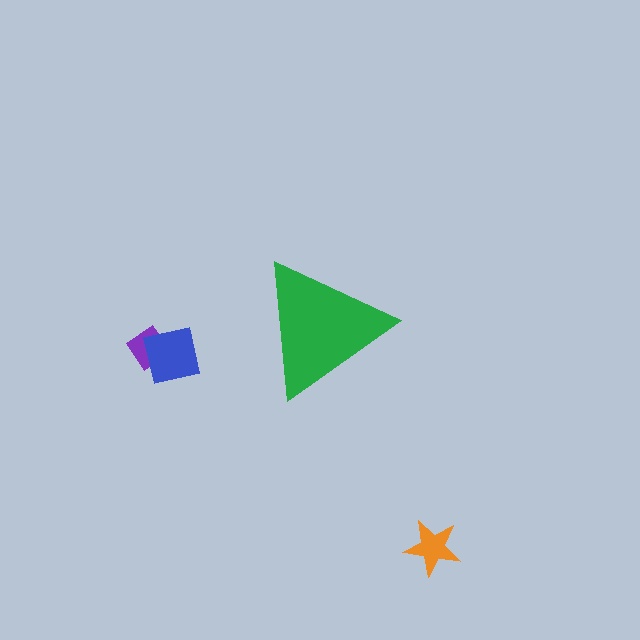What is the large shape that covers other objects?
A green triangle.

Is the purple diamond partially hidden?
No, the purple diamond is fully visible.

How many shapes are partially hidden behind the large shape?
0 shapes are partially hidden.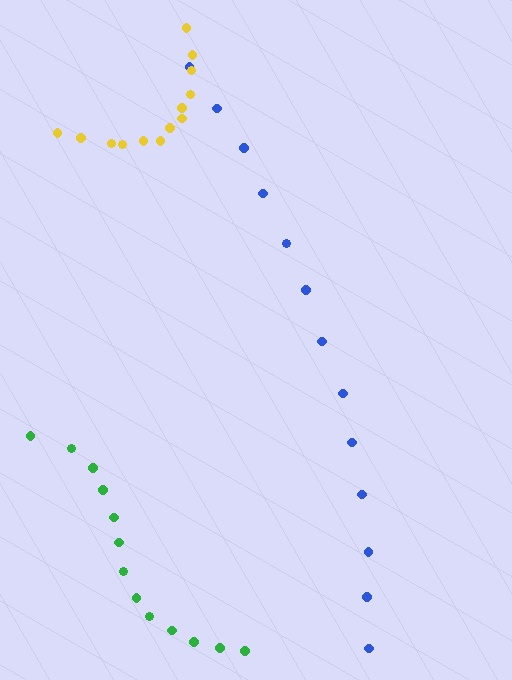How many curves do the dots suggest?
There are 3 distinct paths.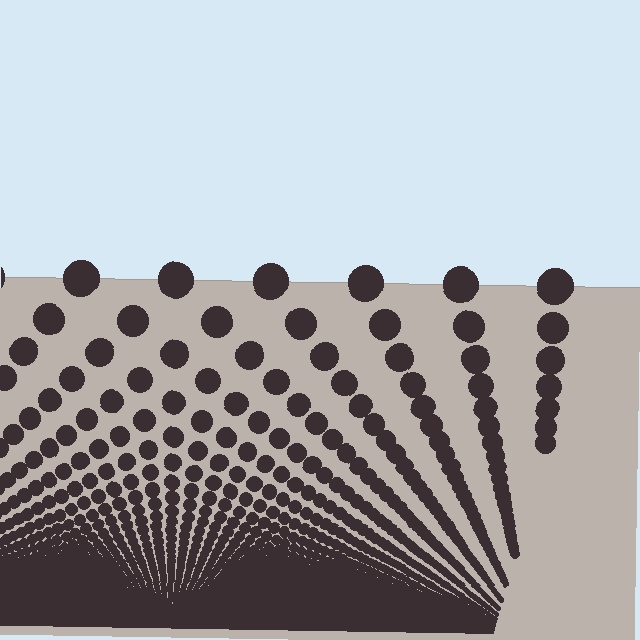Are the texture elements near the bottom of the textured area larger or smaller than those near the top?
Smaller. The gradient is inverted — elements near the bottom are smaller and denser.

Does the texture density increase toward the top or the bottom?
Density increases toward the bottom.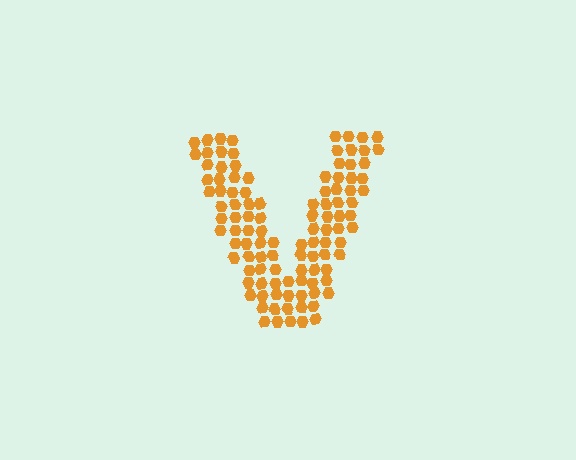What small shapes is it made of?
It is made of small hexagons.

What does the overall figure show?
The overall figure shows the letter V.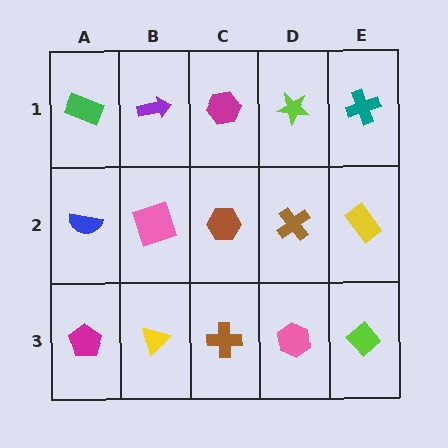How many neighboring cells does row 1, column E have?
2.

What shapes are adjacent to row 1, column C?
A brown hexagon (row 2, column C), a purple arrow (row 1, column B), a lime star (row 1, column D).